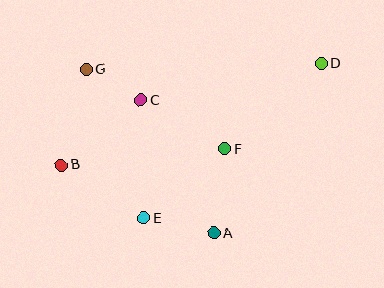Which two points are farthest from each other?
Points B and D are farthest from each other.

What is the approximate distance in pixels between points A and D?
The distance between A and D is approximately 201 pixels.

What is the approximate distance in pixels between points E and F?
The distance between E and F is approximately 107 pixels.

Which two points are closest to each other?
Points C and G are closest to each other.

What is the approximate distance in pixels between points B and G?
The distance between B and G is approximately 99 pixels.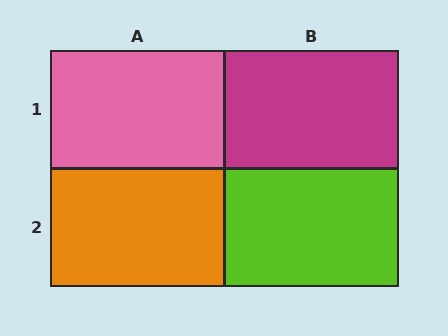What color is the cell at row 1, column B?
Magenta.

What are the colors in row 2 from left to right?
Orange, lime.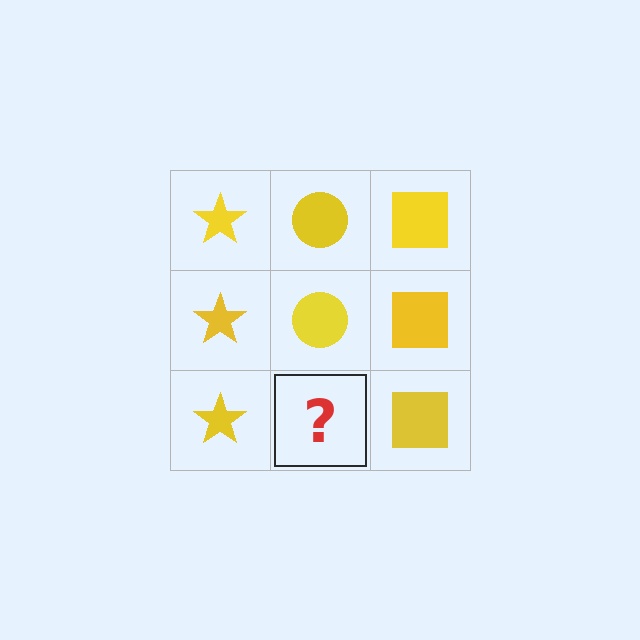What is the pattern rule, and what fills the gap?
The rule is that each column has a consistent shape. The gap should be filled with a yellow circle.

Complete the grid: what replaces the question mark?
The question mark should be replaced with a yellow circle.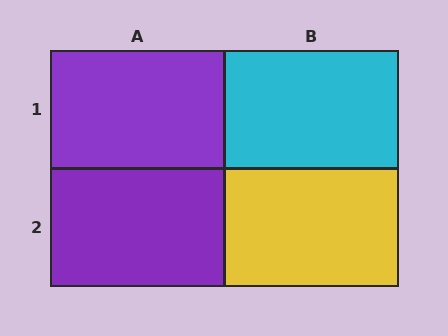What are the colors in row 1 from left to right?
Purple, cyan.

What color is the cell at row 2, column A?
Purple.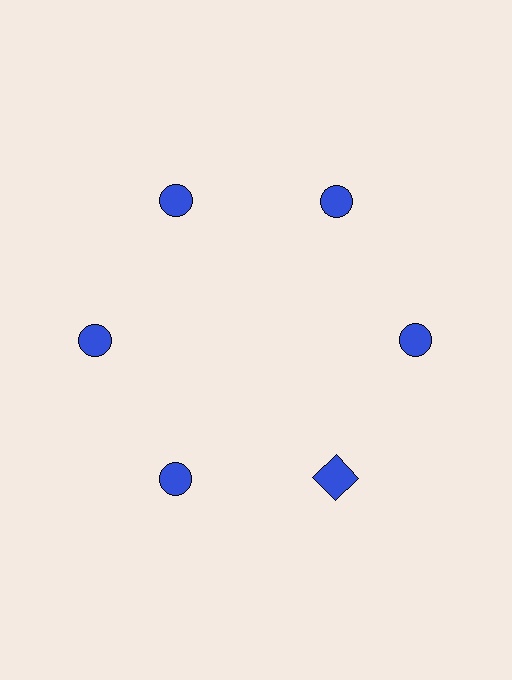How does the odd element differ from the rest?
It has a different shape: square instead of circle.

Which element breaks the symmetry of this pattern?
The blue square at roughly the 5 o'clock position breaks the symmetry. All other shapes are blue circles.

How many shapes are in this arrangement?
There are 6 shapes arranged in a ring pattern.